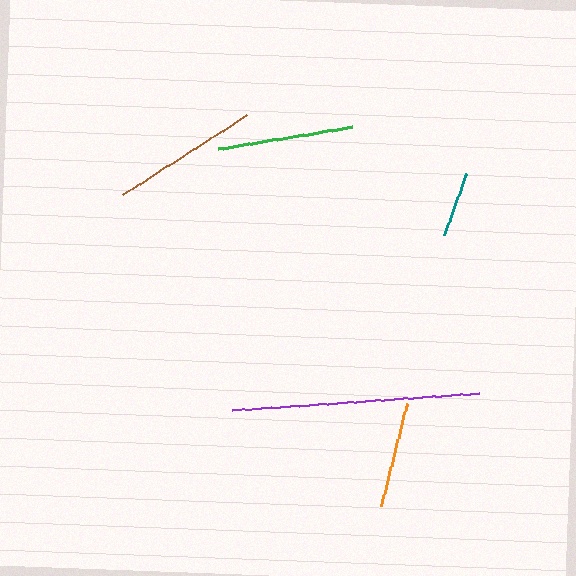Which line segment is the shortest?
The teal line is the shortest at approximately 66 pixels.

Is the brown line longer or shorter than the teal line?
The brown line is longer than the teal line.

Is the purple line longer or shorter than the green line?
The purple line is longer than the green line.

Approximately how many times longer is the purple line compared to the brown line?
The purple line is approximately 1.7 times the length of the brown line.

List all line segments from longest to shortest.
From longest to shortest: purple, brown, green, orange, teal.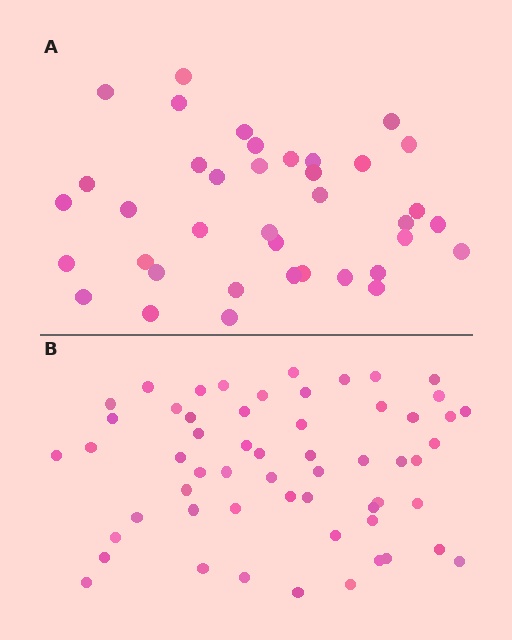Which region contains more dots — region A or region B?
Region B (the bottom region) has more dots.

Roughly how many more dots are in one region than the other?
Region B has approximately 20 more dots than region A.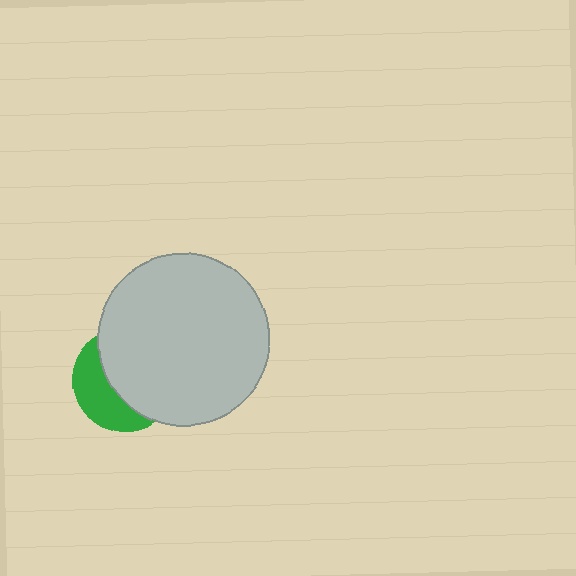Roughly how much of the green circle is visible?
A small part of it is visible (roughly 38%).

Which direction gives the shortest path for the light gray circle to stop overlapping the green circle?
Moving right gives the shortest separation.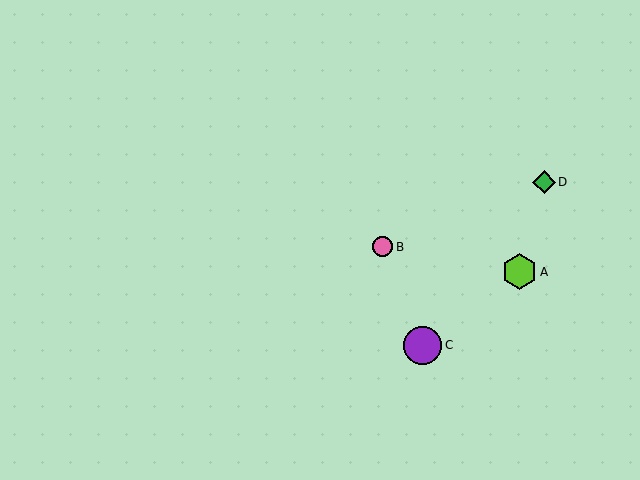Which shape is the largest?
The purple circle (labeled C) is the largest.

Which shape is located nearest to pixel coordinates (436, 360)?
The purple circle (labeled C) at (423, 345) is nearest to that location.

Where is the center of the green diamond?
The center of the green diamond is at (544, 182).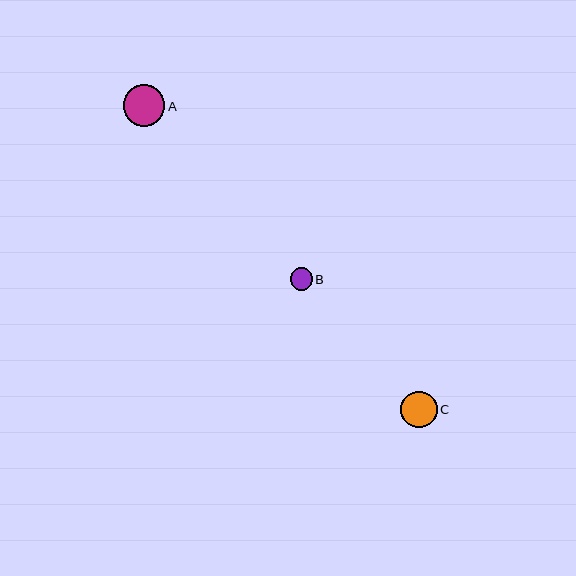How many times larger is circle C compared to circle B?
Circle C is approximately 1.6 times the size of circle B.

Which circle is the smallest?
Circle B is the smallest with a size of approximately 22 pixels.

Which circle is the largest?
Circle A is the largest with a size of approximately 41 pixels.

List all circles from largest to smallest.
From largest to smallest: A, C, B.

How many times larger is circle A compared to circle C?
Circle A is approximately 1.1 times the size of circle C.